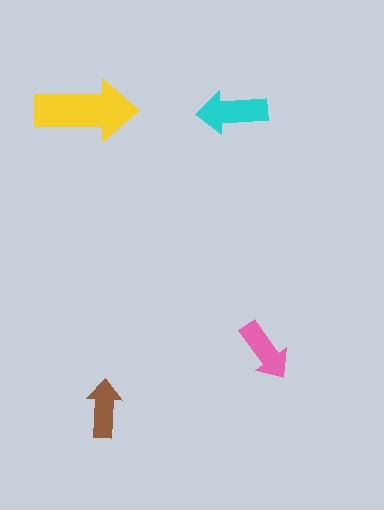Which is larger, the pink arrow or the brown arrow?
The pink one.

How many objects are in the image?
There are 4 objects in the image.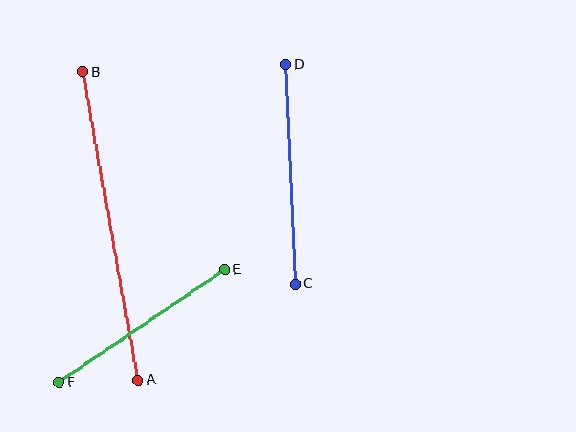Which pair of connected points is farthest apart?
Points A and B are farthest apart.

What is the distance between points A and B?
The distance is approximately 313 pixels.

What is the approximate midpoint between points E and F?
The midpoint is at approximately (142, 326) pixels.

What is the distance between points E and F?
The distance is approximately 200 pixels.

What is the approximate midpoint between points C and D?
The midpoint is at approximately (291, 174) pixels.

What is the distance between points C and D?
The distance is approximately 219 pixels.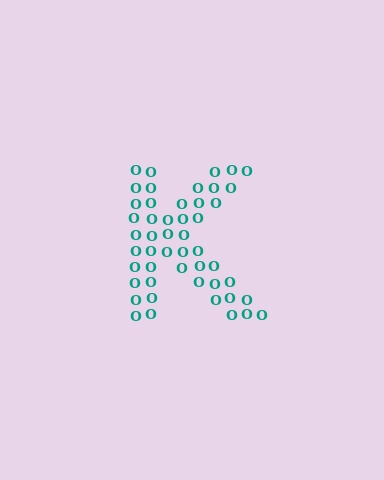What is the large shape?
The large shape is the letter K.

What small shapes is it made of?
It is made of small letter O's.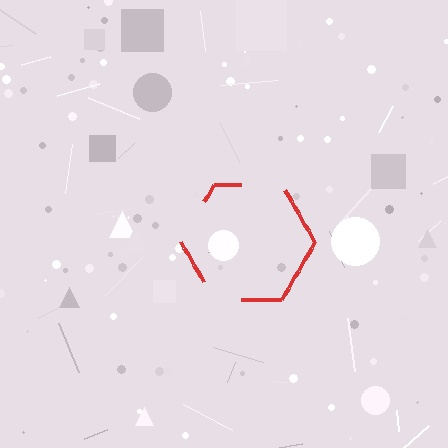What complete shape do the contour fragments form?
The contour fragments form a hexagon.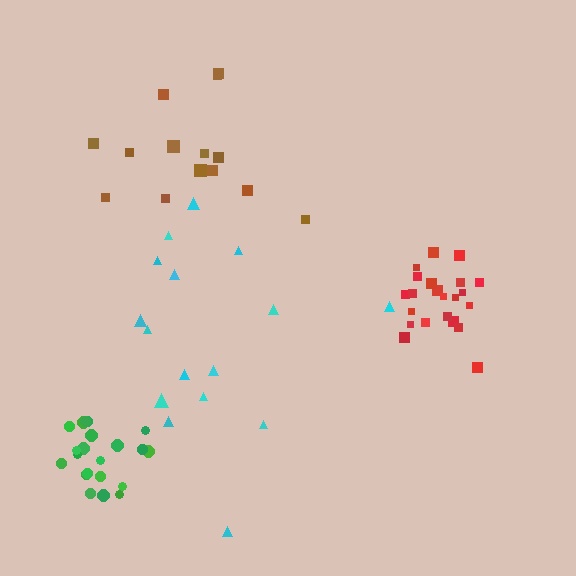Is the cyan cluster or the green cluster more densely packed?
Green.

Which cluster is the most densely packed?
Red.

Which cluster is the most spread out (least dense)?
Cyan.